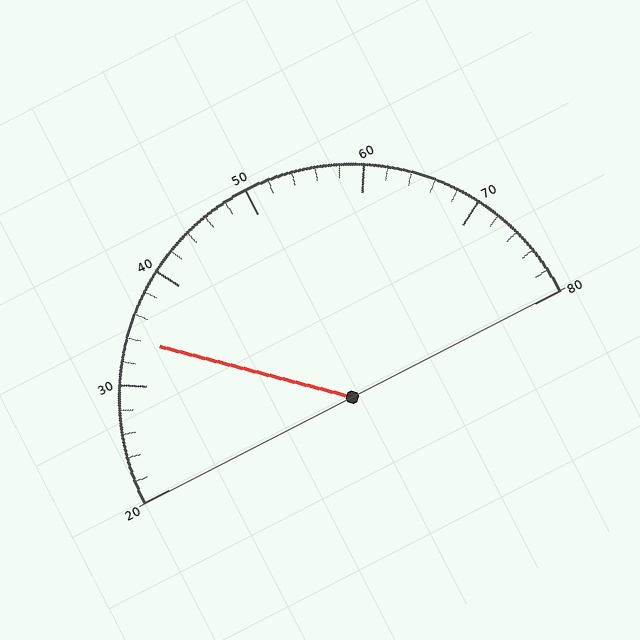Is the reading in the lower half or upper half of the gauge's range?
The reading is in the lower half of the range (20 to 80).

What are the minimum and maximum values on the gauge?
The gauge ranges from 20 to 80.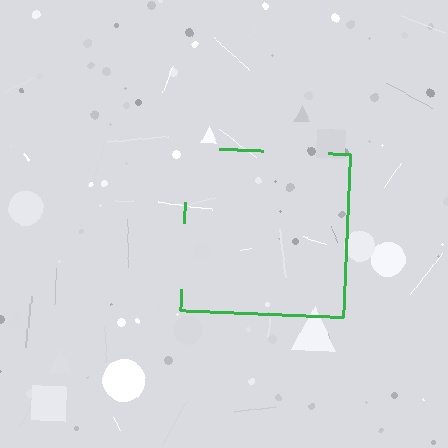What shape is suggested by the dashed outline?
The dashed outline suggests a square.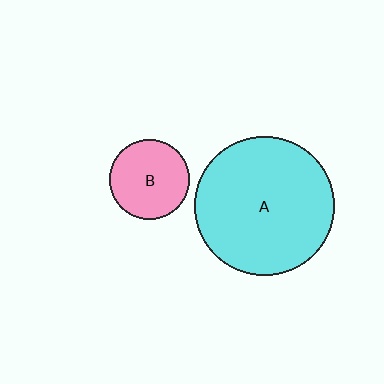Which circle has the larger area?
Circle A (cyan).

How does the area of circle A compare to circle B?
Approximately 3.1 times.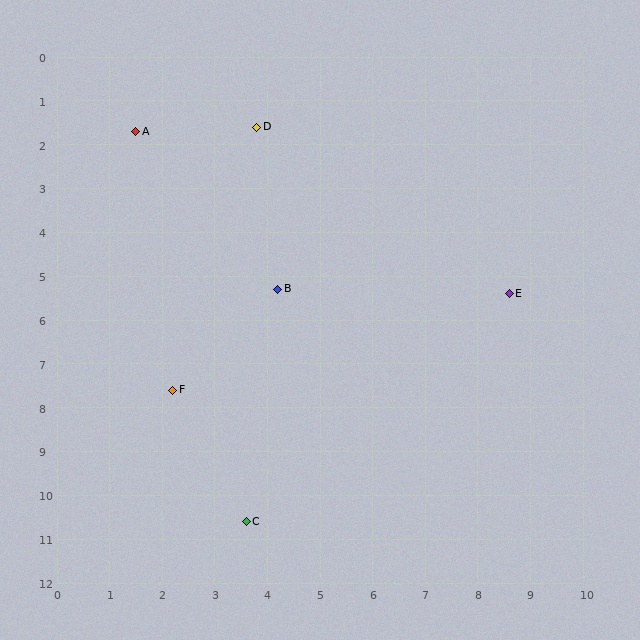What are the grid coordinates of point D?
Point D is at approximately (3.8, 1.6).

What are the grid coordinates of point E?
Point E is at approximately (8.6, 5.4).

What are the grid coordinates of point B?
Point B is at approximately (4.2, 5.3).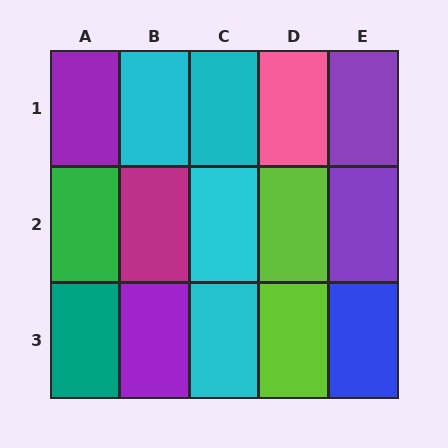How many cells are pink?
1 cell is pink.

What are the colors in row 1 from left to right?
Purple, cyan, cyan, pink, purple.